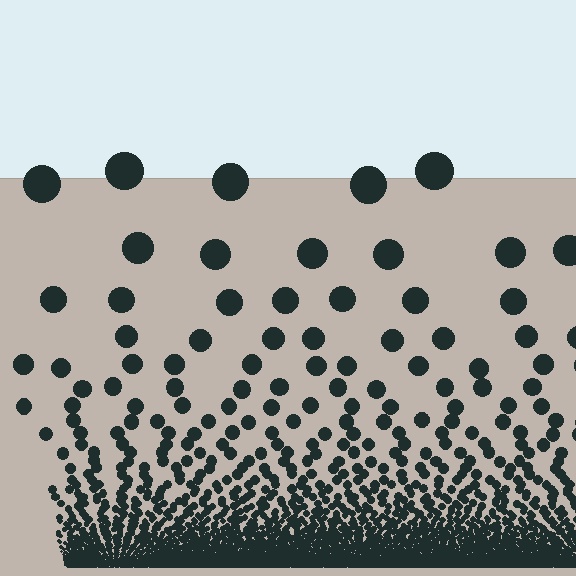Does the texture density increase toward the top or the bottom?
Density increases toward the bottom.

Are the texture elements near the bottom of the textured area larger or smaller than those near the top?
Smaller. The gradient is inverted — elements near the bottom are smaller and denser.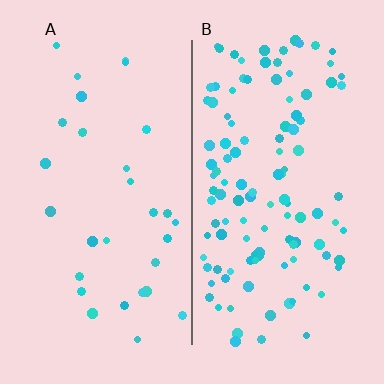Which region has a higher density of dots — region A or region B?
B (the right).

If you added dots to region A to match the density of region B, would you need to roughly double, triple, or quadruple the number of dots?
Approximately quadruple.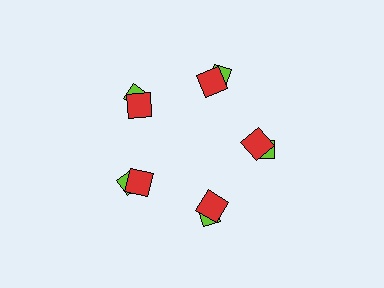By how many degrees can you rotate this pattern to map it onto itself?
The pattern maps onto itself every 72 degrees of rotation.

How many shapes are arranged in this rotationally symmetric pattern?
There are 10 shapes, arranged in 5 groups of 2.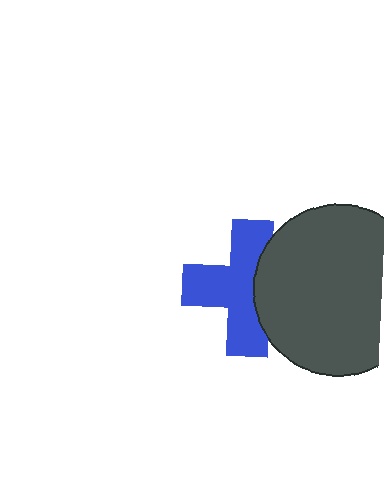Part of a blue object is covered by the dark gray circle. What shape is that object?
It is a cross.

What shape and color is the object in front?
The object in front is a dark gray circle.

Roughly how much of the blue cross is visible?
Most of it is visible (roughly 65%).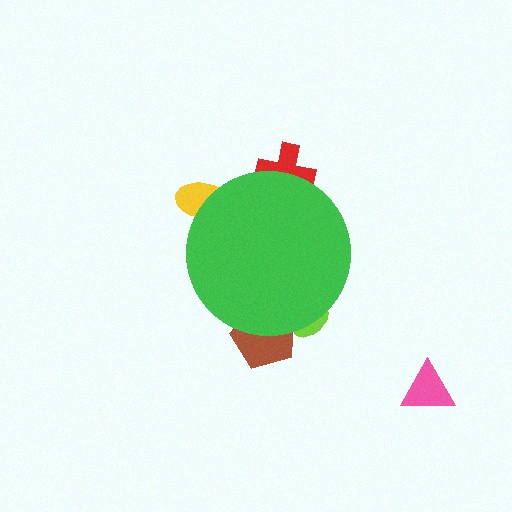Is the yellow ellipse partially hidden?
Yes, the yellow ellipse is partially hidden behind the green circle.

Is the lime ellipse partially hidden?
Yes, the lime ellipse is partially hidden behind the green circle.